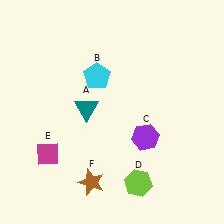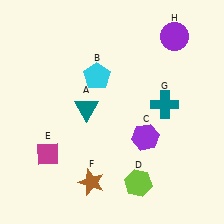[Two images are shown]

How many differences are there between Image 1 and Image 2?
There are 2 differences between the two images.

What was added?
A teal cross (G), a purple circle (H) were added in Image 2.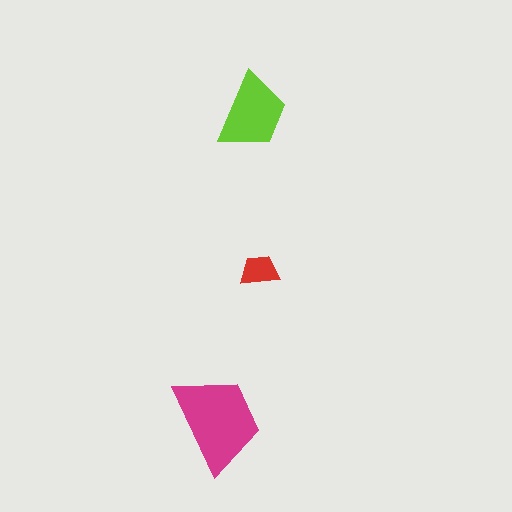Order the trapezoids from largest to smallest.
the magenta one, the lime one, the red one.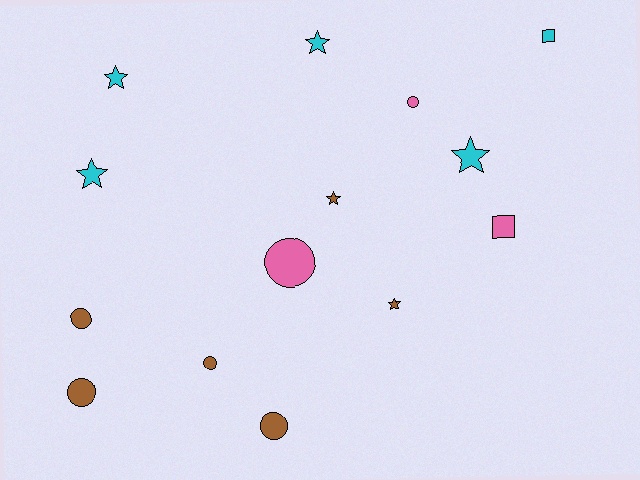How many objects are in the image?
There are 14 objects.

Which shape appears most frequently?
Star, with 6 objects.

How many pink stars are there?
There are no pink stars.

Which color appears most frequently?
Brown, with 6 objects.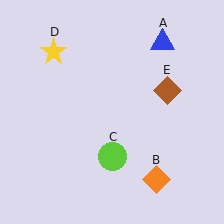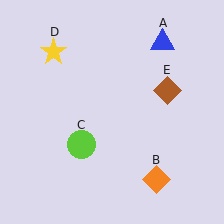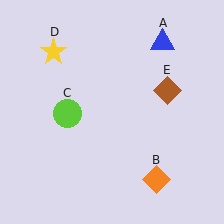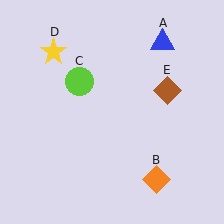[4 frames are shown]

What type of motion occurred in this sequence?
The lime circle (object C) rotated clockwise around the center of the scene.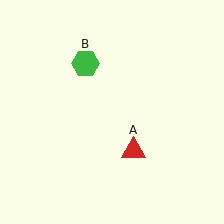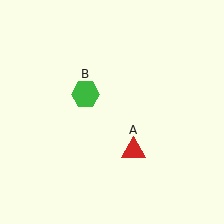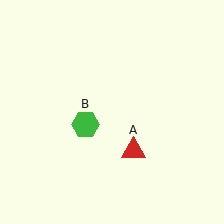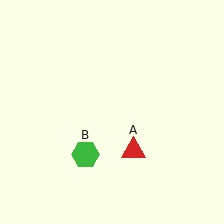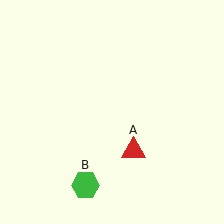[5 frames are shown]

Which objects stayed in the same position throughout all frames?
Red triangle (object A) remained stationary.